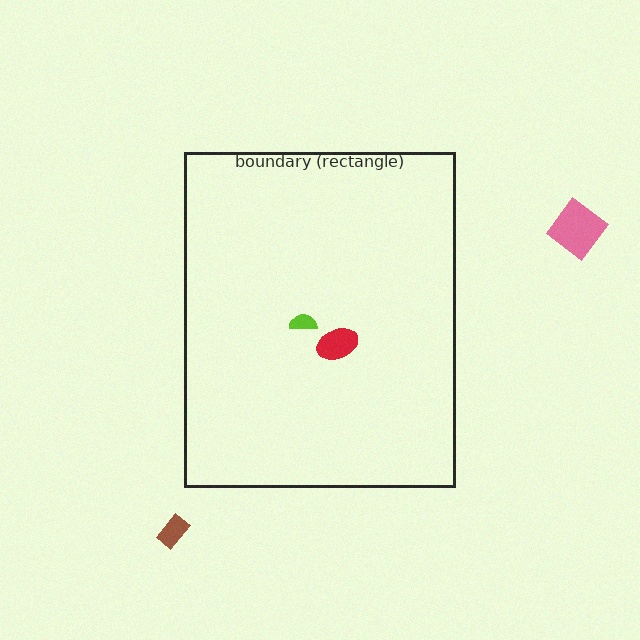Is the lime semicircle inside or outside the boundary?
Inside.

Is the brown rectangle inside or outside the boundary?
Outside.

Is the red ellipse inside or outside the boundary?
Inside.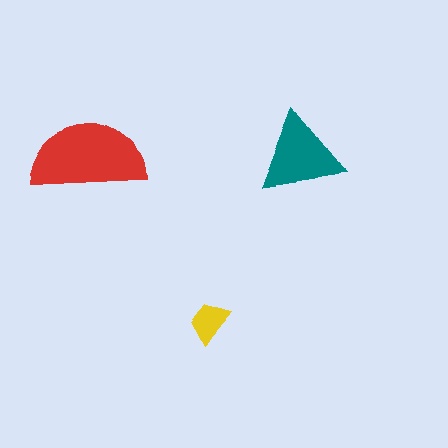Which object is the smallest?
The yellow trapezoid.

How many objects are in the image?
There are 3 objects in the image.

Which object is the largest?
The red semicircle.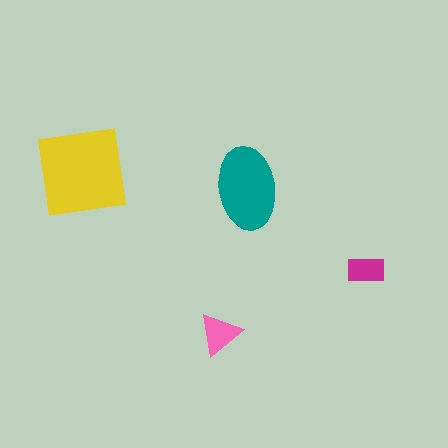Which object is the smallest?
The magenta rectangle.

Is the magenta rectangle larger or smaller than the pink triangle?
Smaller.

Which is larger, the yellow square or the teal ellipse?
The yellow square.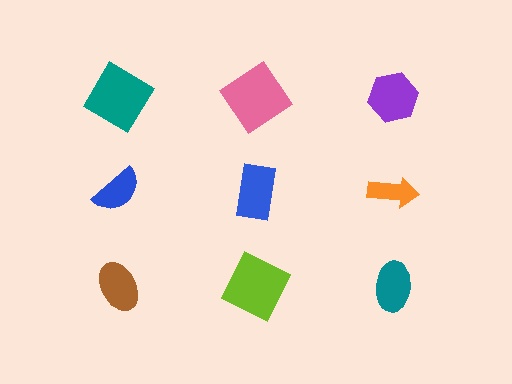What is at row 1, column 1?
A teal diamond.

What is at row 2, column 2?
A blue rectangle.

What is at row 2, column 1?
A blue semicircle.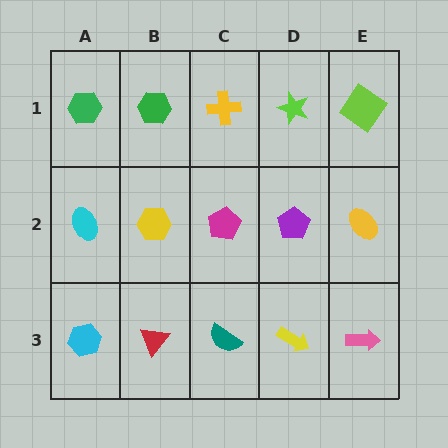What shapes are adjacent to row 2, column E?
A lime diamond (row 1, column E), a pink arrow (row 3, column E), a purple pentagon (row 2, column D).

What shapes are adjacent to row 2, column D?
A lime star (row 1, column D), a yellow arrow (row 3, column D), a magenta pentagon (row 2, column C), a yellow ellipse (row 2, column E).